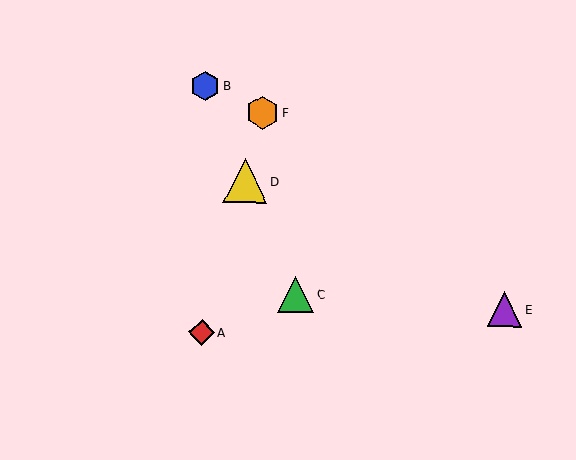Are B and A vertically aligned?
Yes, both are at x≈205.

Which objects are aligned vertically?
Objects A, B are aligned vertically.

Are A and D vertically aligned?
No, A is at x≈201 and D is at x≈245.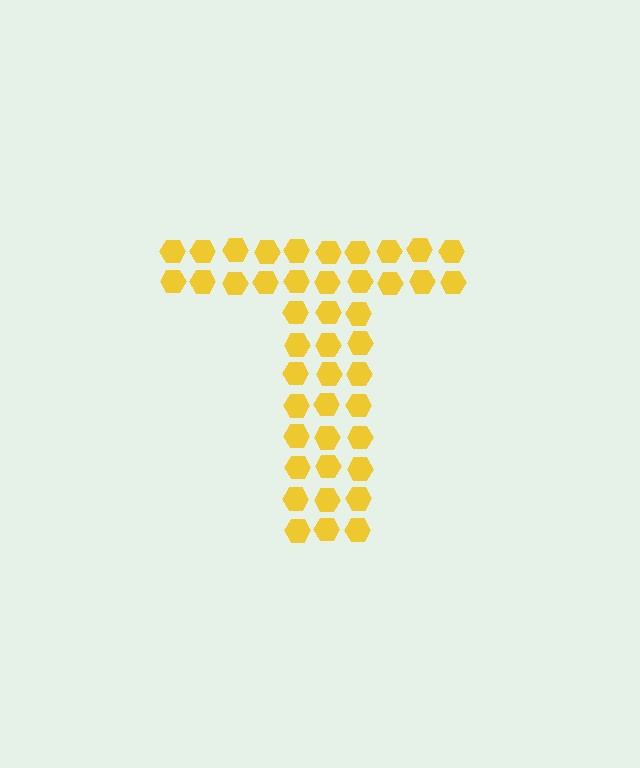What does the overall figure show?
The overall figure shows the letter T.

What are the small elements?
The small elements are hexagons.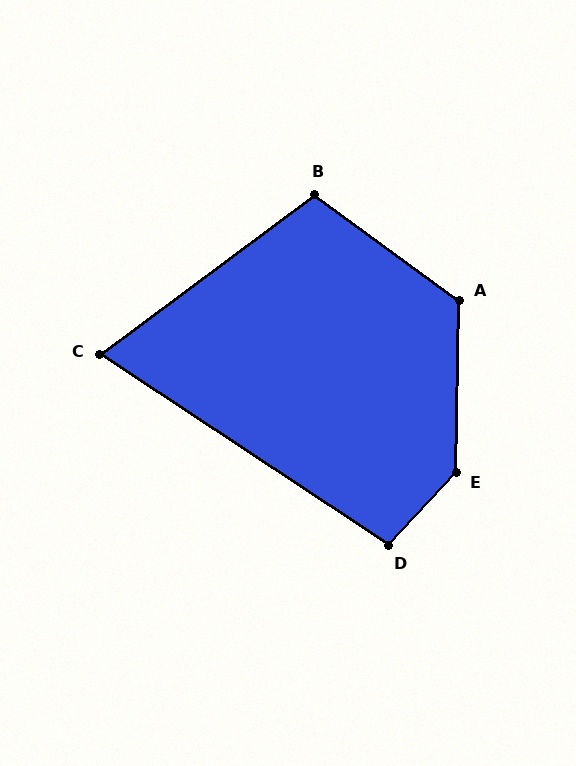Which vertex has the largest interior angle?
E, at approximately 138 degrees.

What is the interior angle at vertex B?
Approximately 107 degrees (obtuse).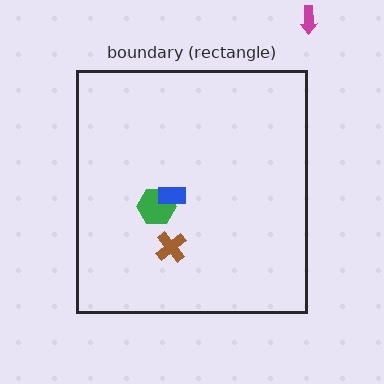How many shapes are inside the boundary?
3 inside, 1 outside.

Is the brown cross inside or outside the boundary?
Inside.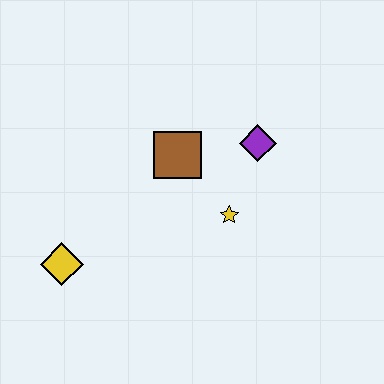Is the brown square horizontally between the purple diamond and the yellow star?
No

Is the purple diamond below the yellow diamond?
No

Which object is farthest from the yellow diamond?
The purple diamond is farthest from the yellow diamond.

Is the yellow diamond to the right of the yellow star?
No